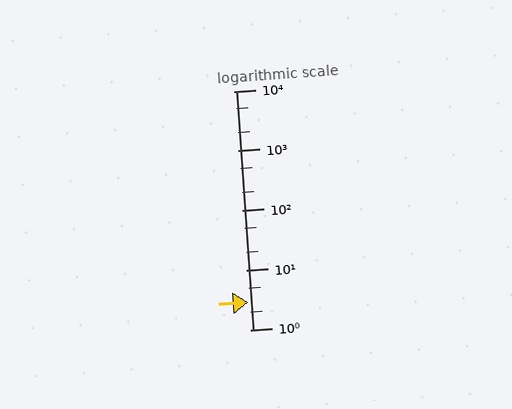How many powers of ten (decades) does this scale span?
The scale spans 4 decades, from 1 to 10000.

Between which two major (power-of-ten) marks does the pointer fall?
The pointer is between 1 and 10.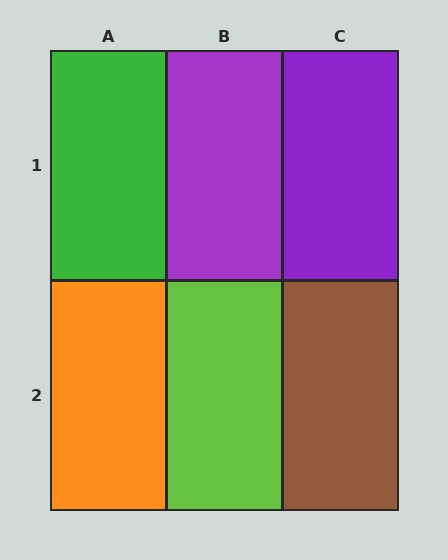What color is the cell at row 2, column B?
Lime.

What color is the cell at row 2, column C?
Brown.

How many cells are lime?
1 cell is lime.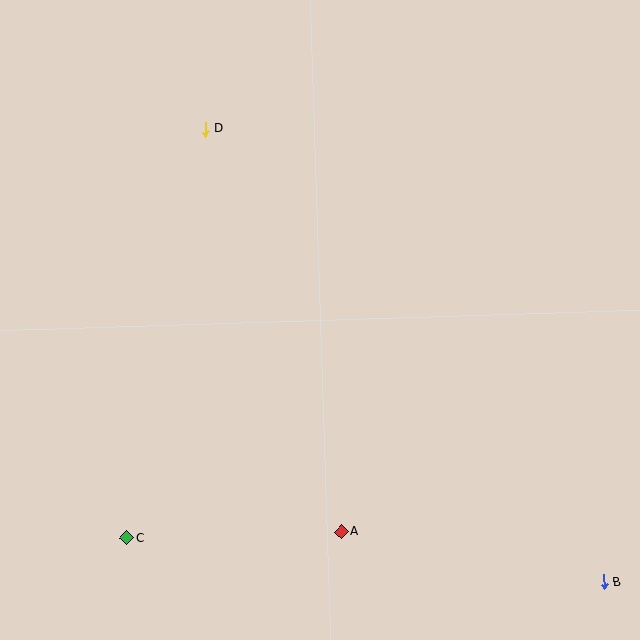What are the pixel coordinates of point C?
Point C is at (127, 538).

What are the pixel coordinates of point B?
Point B is at (604, 582).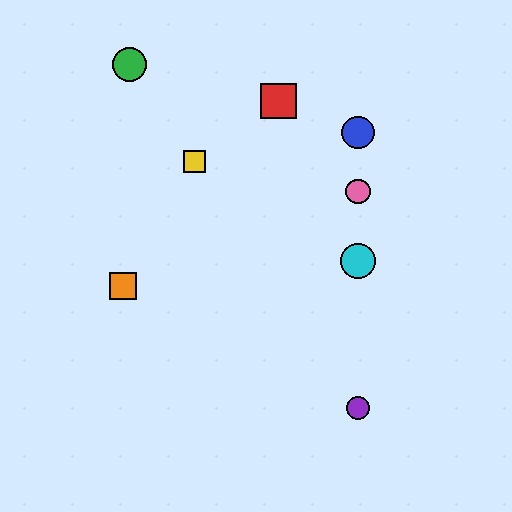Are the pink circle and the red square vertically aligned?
No, the pink circle is at x≈358 and the red square is at x≈278.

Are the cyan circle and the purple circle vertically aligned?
Yes, both are at x≈358.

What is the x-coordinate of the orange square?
The orange square is at x≈123.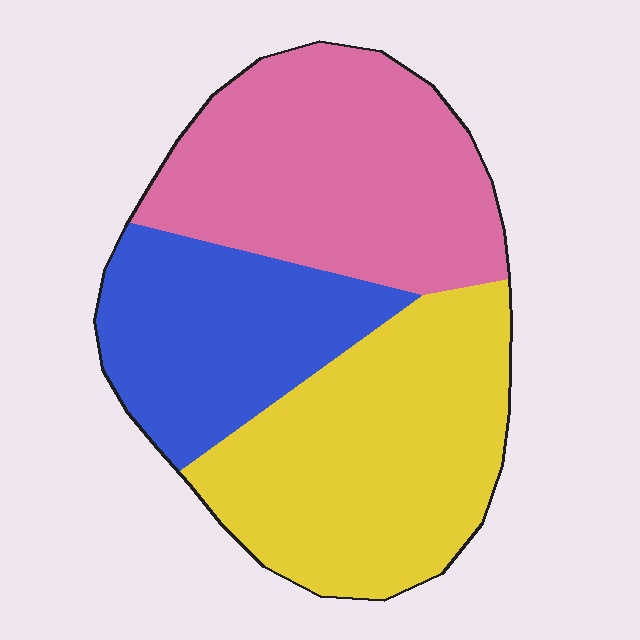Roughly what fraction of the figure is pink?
Pink covers 37% of the figure.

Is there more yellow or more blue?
Yellow.